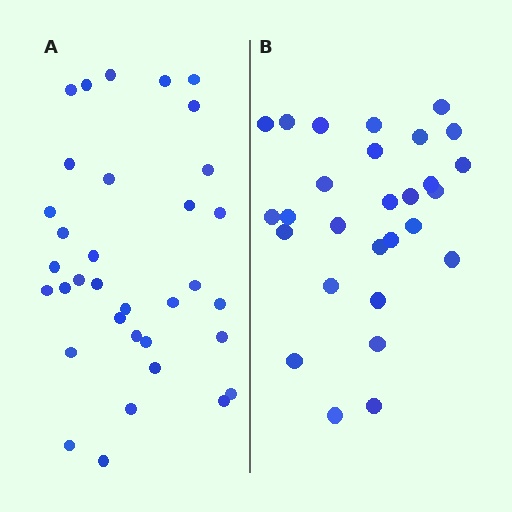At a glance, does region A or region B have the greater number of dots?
Region A (the left region) has more dots.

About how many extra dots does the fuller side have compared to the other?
Region A has about 6 more dots than region B.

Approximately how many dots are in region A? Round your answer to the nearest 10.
About 30 dots. (The exact count is 34, which rounds to 30.)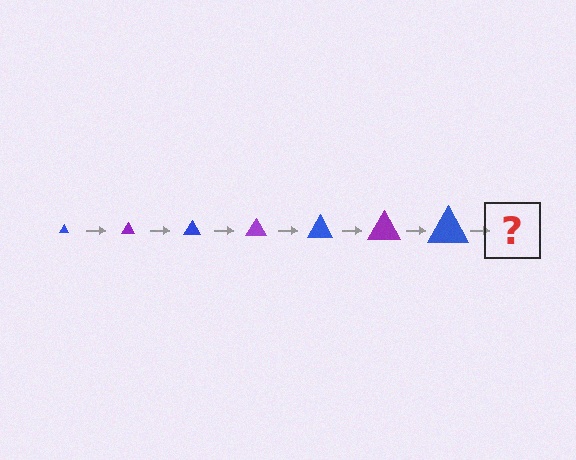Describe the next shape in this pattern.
It should be a purple triangle, larger than the previous one.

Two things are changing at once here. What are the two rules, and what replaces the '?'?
The two rules are that the triangle grows larger each step and the color cycles through blue and purple. The '?' should be a purple triangle, larger than the previous one.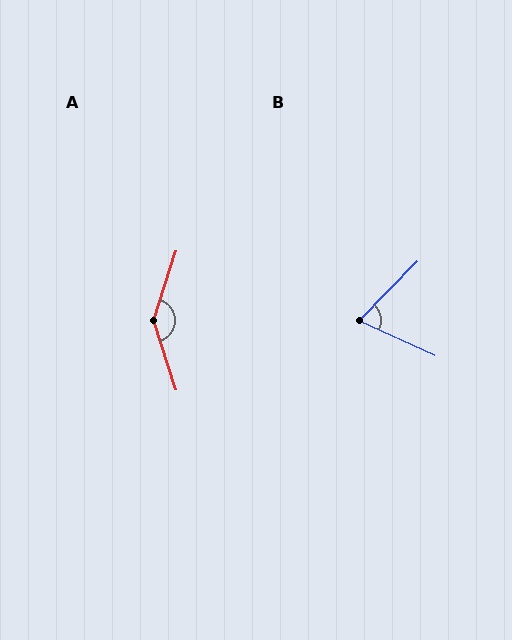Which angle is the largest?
A, at approximately 144 degrees.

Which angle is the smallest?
B, at approximately 70 degrees.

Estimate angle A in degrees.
Approximately 144 degrees.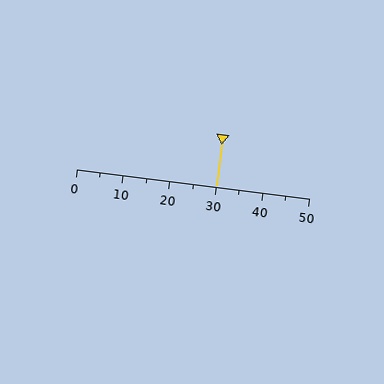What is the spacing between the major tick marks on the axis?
The major ticks are spaced 10 apart.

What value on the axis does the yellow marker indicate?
The marker indicates approximately 30.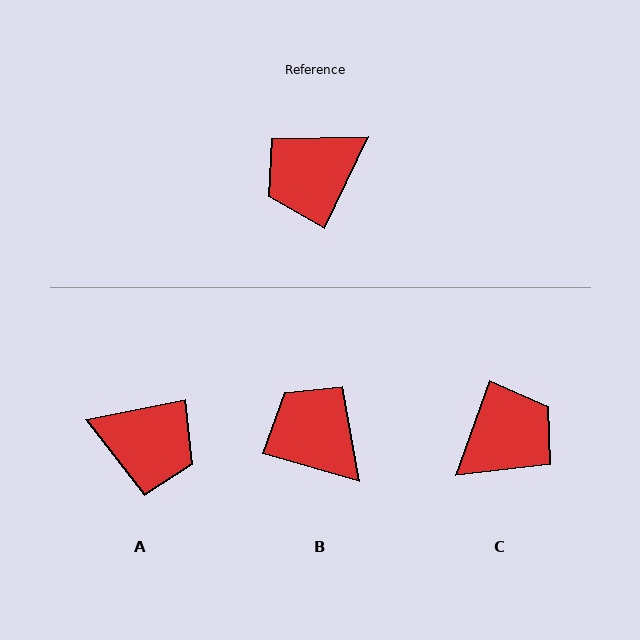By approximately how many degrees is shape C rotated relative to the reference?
Approximately 174 degrees clockwise.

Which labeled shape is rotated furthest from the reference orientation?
C, about 174 degrees away.